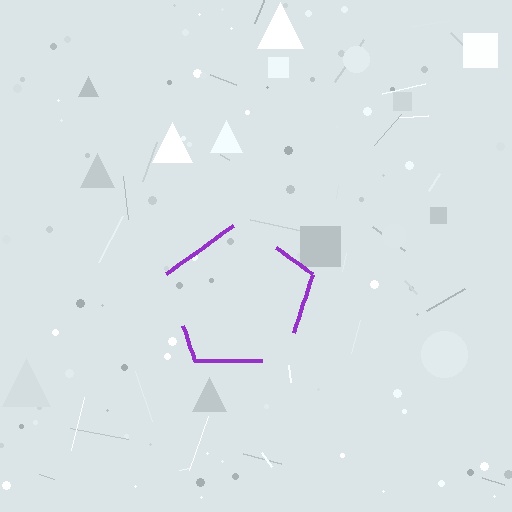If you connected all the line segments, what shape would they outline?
They would outline a pentagon.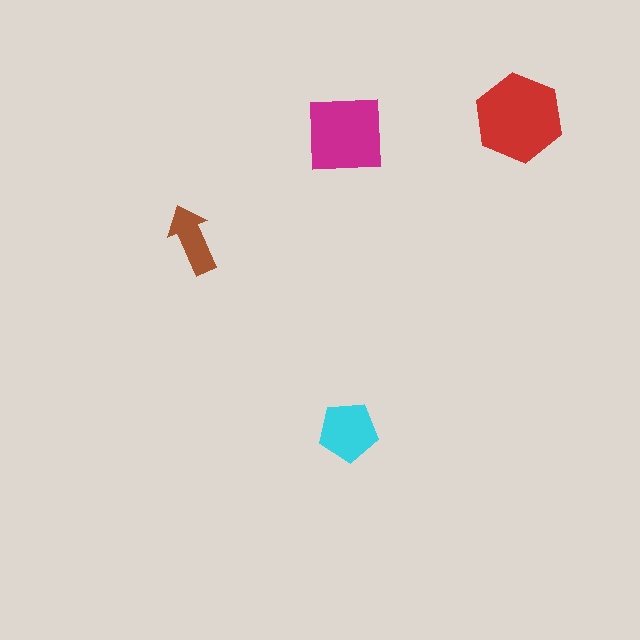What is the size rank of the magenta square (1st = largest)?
2nd.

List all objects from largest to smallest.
The red hexagon, the magenta square, the cyan pentagon, the brown arrow.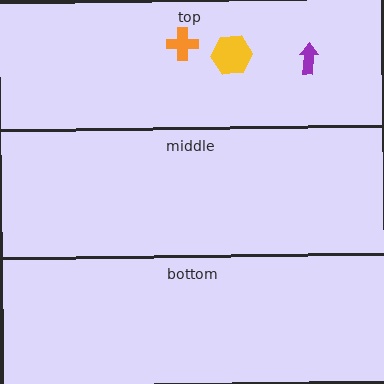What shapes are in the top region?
The purple arrow, the orange cross, the yellow hexagon.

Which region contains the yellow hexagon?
The top region.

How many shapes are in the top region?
3.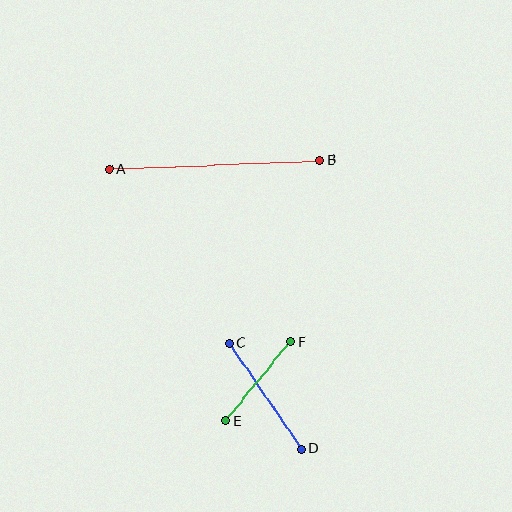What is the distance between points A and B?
The distance is approximately 210 pixels.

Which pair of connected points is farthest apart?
Points A and B are farthest apart.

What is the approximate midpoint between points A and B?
The midpoint is at approximately (215, 165) pixels.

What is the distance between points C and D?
The distance is approximately 128 pixels.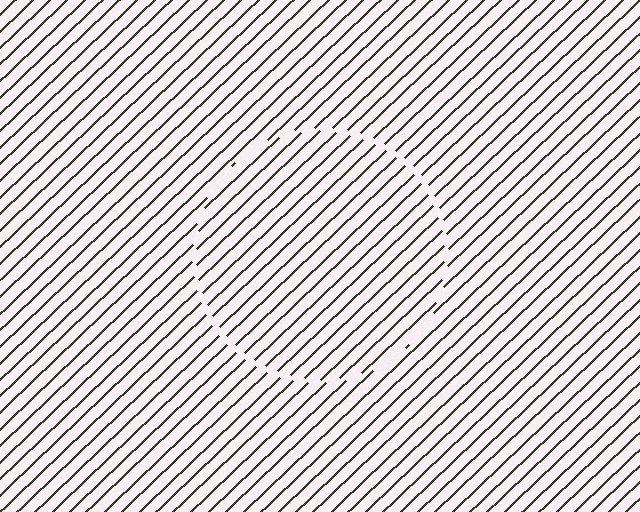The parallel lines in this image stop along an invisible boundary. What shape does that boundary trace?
An illusory circle. The interior of the shape contains the same grating, shifted by half a period — the contour is defined by the phase discontinuity where line-ends from the inner and outer gratings abut.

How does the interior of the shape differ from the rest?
The interior of the shape contains the same grating, shifted by half a period — the contour is defined by the phase discontinuity where line-ends from the inner and outer gratings abut.